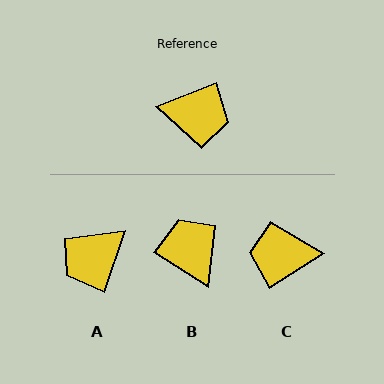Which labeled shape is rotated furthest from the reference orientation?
C, about 168 degrees away.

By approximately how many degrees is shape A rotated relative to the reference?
Approximately 130 degrees clockwise.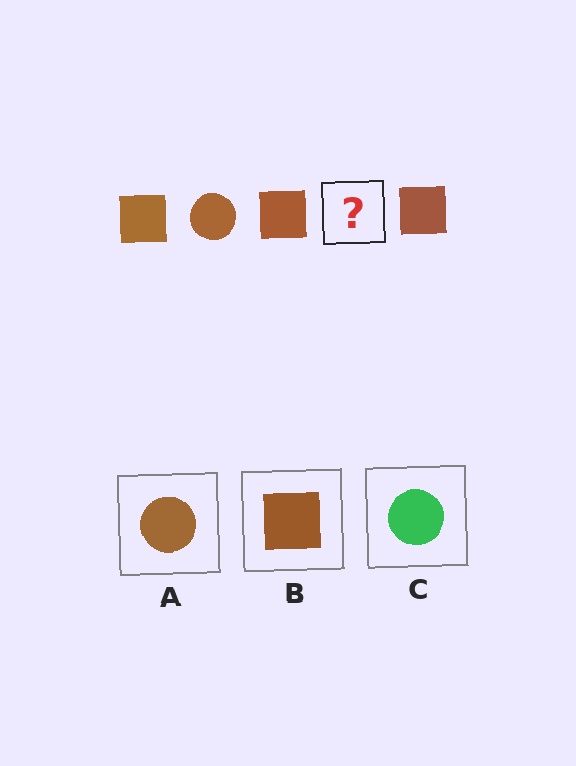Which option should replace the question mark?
Option A.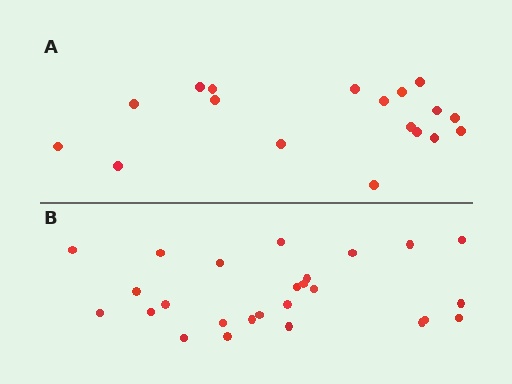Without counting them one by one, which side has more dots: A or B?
Region B (the bottom region) has more dots.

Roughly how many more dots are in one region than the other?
Region B has roughly 8 or so more dots than region A.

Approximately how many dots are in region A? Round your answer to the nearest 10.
About 20 dots. (The exact count is 18, which rounds to 20.)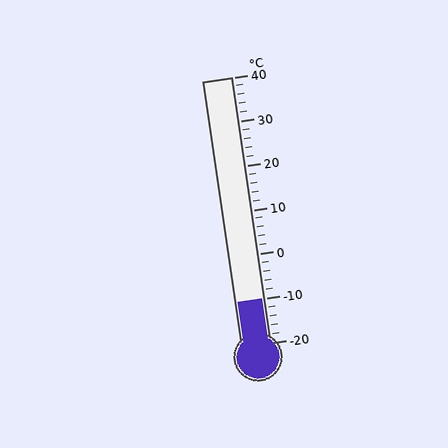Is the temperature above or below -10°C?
The temperature is at -10°C.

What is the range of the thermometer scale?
The thermometer scale ranges from -20°C to 40°C.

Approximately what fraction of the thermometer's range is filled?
The thermometer is filled to approximately 15% of its range.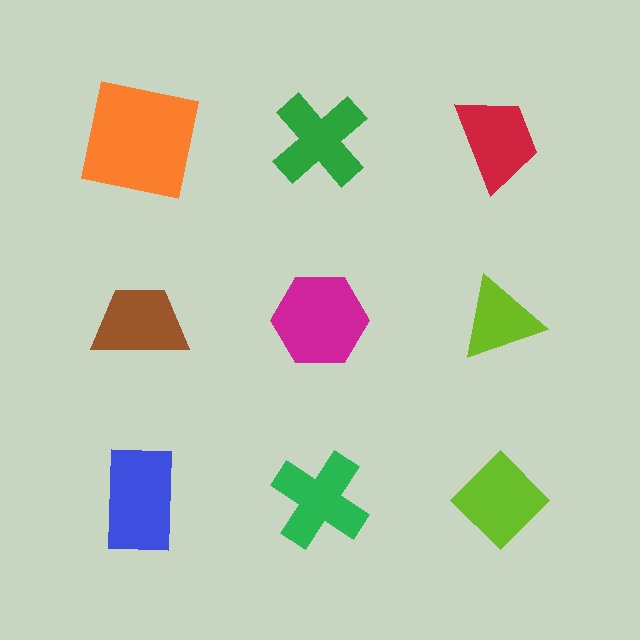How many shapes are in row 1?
3 shapes.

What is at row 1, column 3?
A red trapezoid.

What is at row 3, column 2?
A green cross.